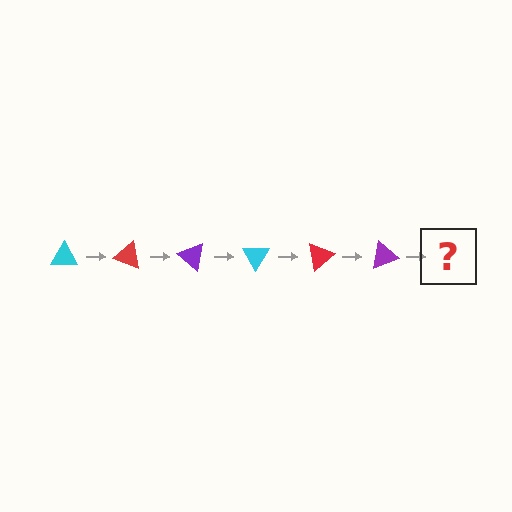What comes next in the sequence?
The next element should be a cyan triangle, rotated 120 degrees from the start.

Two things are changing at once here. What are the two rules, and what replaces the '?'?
The two rules are that it rotates 20 degrees each step and the color cycles through cyan, red, and purple. The '?' should be a cyan triangle, rotated 120 degrees from the start.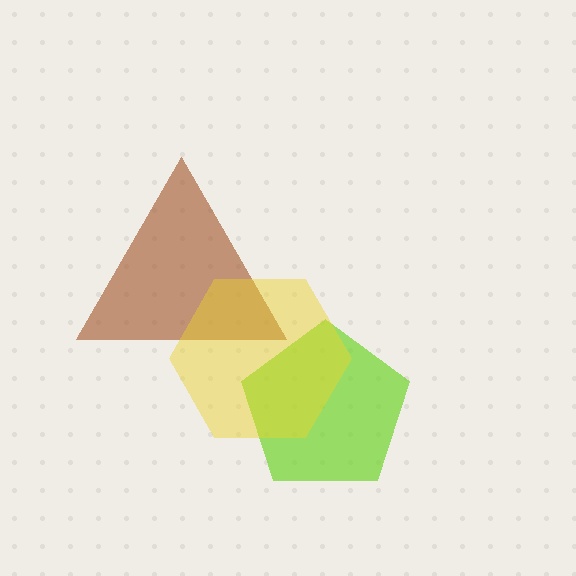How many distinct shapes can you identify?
There are 3 distinct shapes: a lime pentagon, a brown triangle, a yellow hexagon.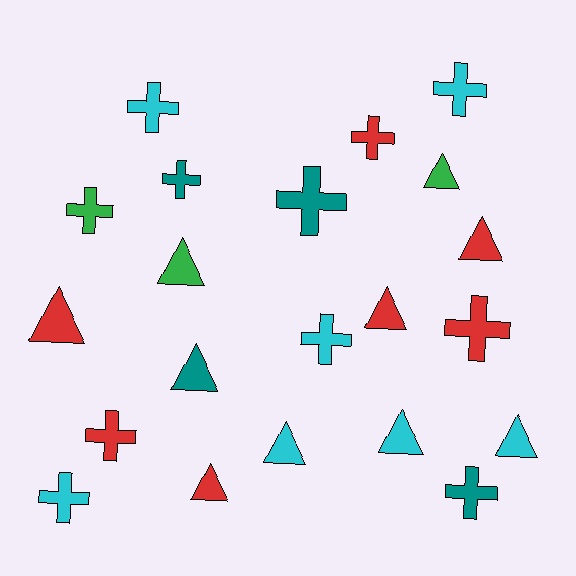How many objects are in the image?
There are 21 objects.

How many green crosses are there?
There is 1 green cross.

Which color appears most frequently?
Red, with 7 objects.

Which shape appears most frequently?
Cross, with 11 objects.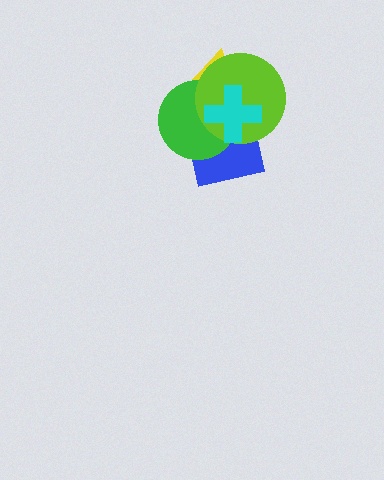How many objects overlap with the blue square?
4 objects overlap with the blue square.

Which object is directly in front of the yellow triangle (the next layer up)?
The blue square is directly in front of the yellow triangle.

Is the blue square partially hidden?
Yes, it is partially covered by another shape.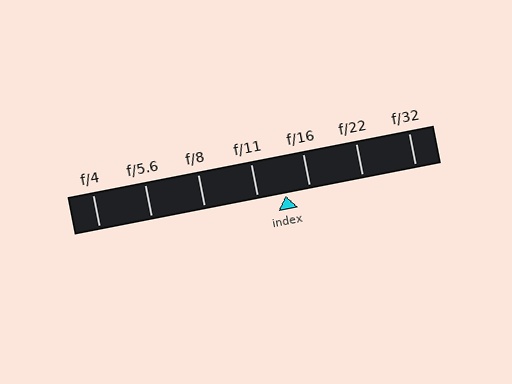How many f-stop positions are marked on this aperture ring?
There are 7 f-stop positions marked.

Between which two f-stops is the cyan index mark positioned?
The index mark is between f/11 and f/16.